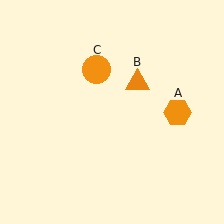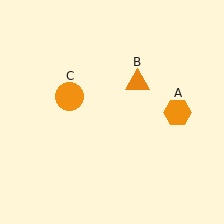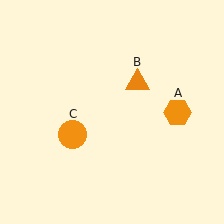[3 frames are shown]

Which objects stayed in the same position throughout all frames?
Orange hexagon (object A) and orange triangle (object B) remained stationary.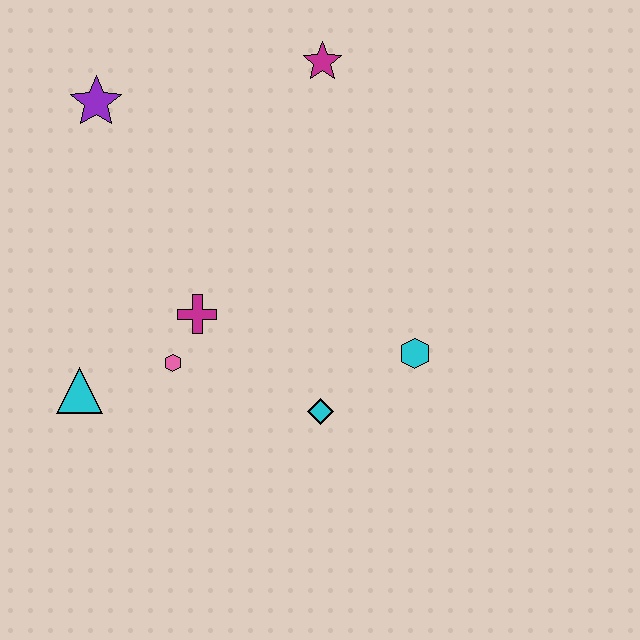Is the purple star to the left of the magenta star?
Yes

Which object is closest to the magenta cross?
The pink hexagon is closest to the magenta cross.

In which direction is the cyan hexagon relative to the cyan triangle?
The cyan hexagon is to the right of the cyan triangle.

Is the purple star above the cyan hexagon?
Yes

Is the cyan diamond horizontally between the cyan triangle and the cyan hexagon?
Yes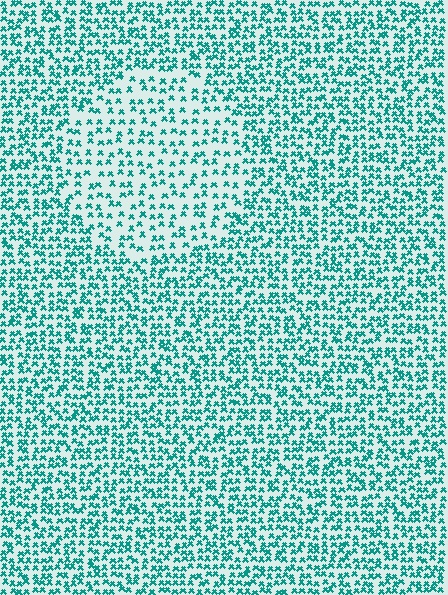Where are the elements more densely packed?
The elements are more densely packed outside the circle boundary.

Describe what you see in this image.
The image contains small teal elements arranged at two different densities. A circle-shaped region is visible where the elements are less densely packed than the surrounding area.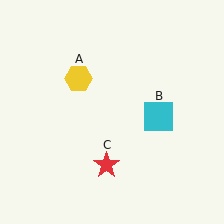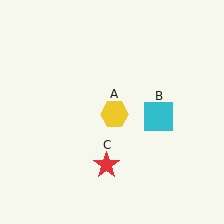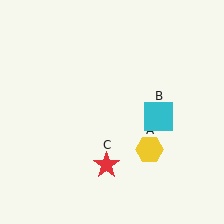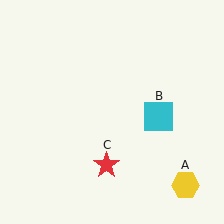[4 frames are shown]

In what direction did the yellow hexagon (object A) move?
The yellow hexagon (object A) moved down and to the right.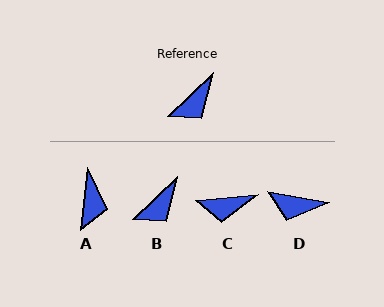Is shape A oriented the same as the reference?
No, it is off by about 40 degrees.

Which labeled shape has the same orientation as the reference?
B.